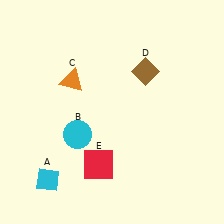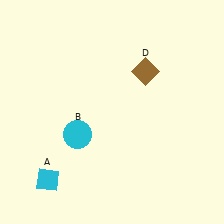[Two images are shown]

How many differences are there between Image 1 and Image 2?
There are 2 differences between the two images.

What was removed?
The red square (E), the orange triangle (C) were removed in Image 2.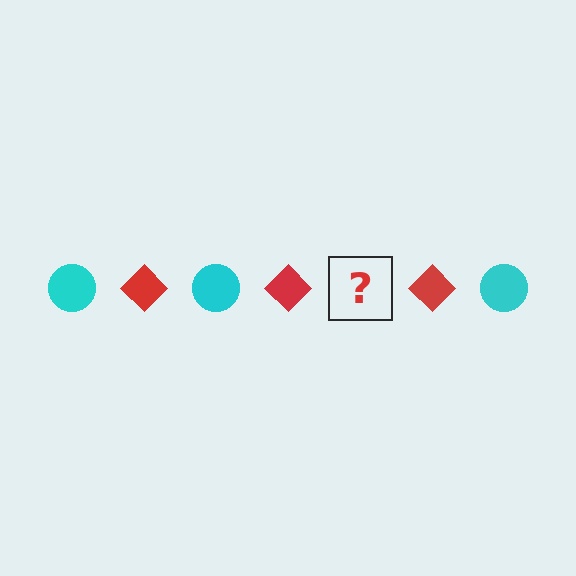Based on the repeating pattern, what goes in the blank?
The blank should be a cyan circle.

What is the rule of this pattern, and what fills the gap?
The rule is that the pattern alternates between cyan circle and red diamond. The gap should be filled with a cyan circle.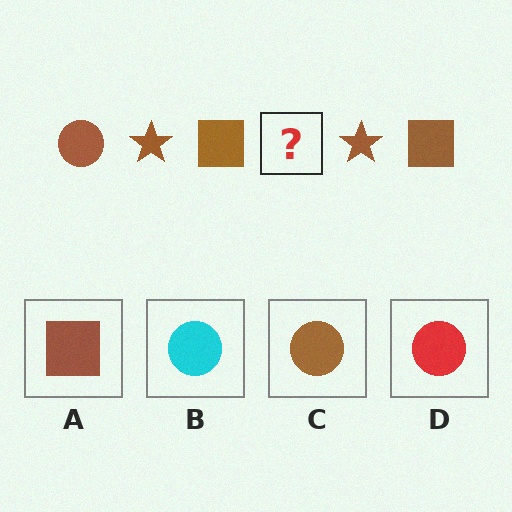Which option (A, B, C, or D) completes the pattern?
C.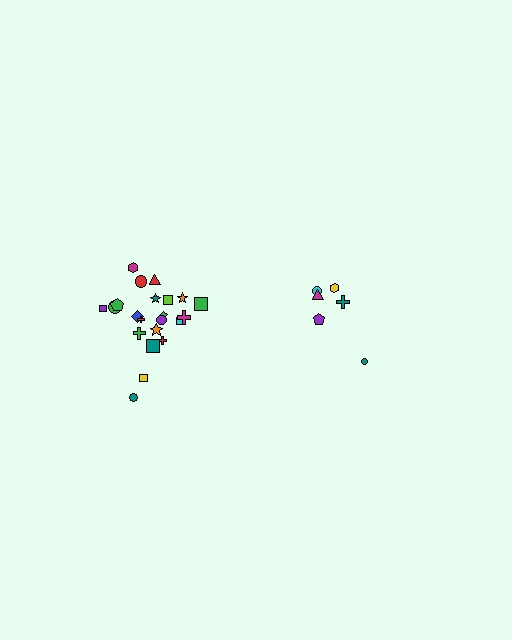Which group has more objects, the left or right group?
The left group.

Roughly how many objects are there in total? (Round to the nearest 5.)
Roughly 30 objects in total.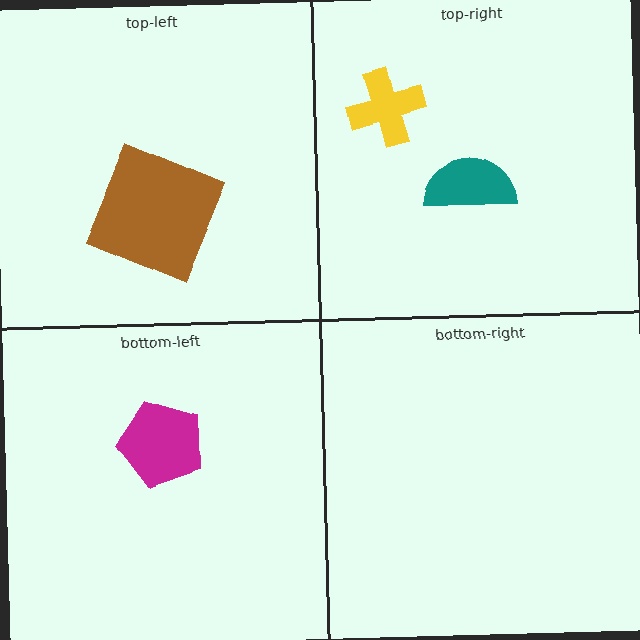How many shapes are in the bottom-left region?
1.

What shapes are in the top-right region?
The teal semicircle, the yellow cross.